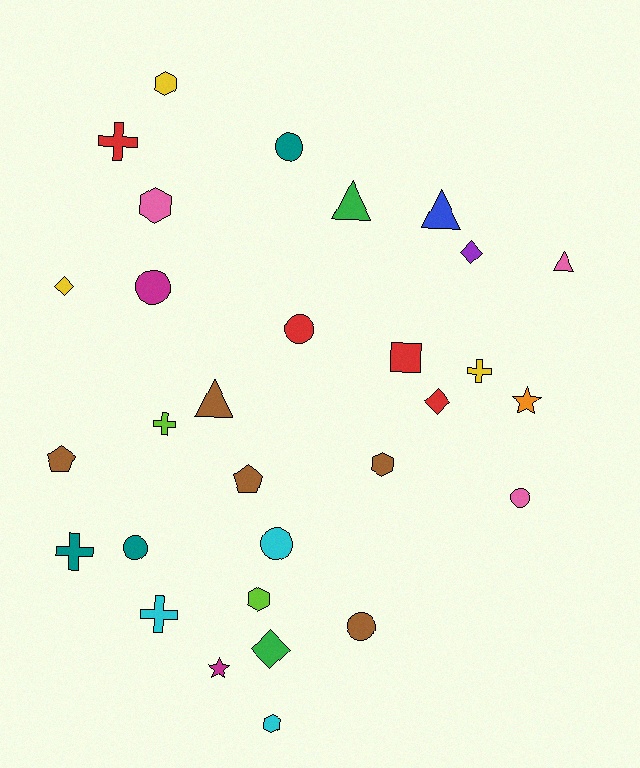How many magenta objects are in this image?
There are 2 magenta objects.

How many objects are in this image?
There are 30 objects.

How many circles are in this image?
There are 7 circles.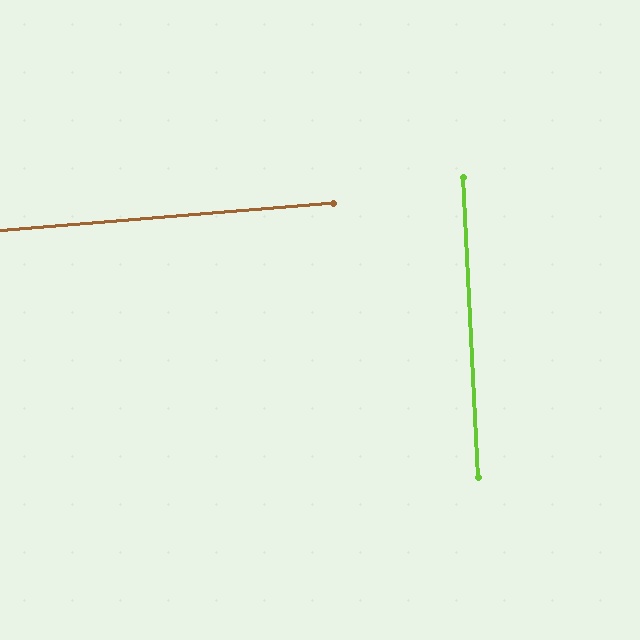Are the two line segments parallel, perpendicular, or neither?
Perpendicular — they meet at approximately 88°.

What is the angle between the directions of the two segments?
Approximately 88 degrees.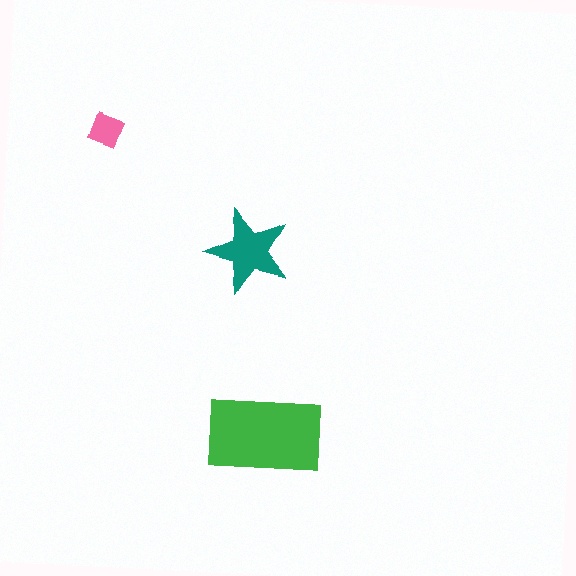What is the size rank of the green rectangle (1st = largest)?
1st.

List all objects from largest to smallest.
The green rectangle, the teal star, the pink diamond.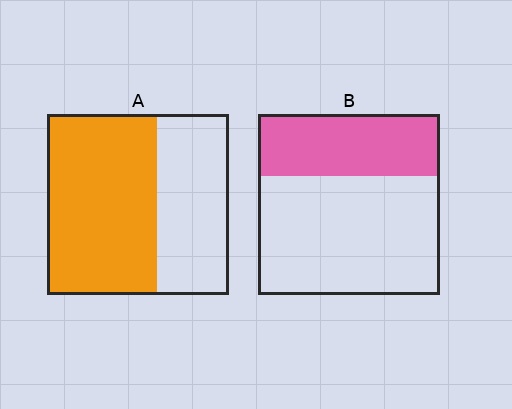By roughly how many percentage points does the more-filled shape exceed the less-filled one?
By roughly 25 percentage points (A over B).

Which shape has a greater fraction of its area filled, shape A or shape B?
Shape A.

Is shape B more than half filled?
No.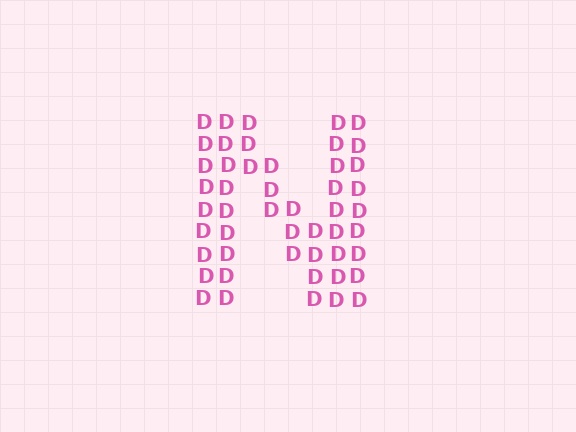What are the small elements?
The small elements are letter D's.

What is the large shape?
The large shape is the letter N.